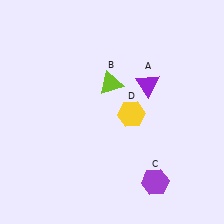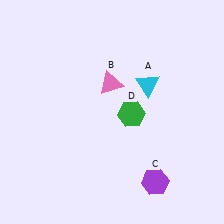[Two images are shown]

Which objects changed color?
A changed from purple to cyan. B changed from lime to pink. D changed from yellow to green.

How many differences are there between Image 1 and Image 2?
There are 3 differences between the two images.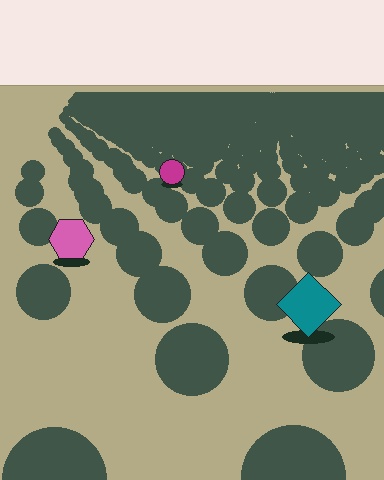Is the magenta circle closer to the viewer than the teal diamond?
No. The teal diamond is closer — you can tell from the texture gradient: the ground texture is coarser near it.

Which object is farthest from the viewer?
The magenta circle is farthest from the viewer. It appears smaller and the ground texture around it is denser.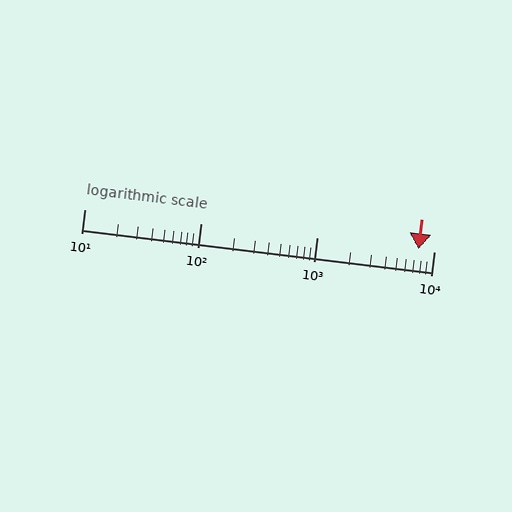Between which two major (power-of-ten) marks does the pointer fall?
The pointer is between 1000 and 10000.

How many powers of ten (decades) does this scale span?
The scale spans 3 decades, from 10 to 10000.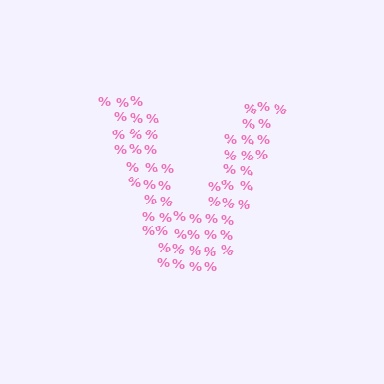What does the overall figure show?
The overall figure shows the letter V.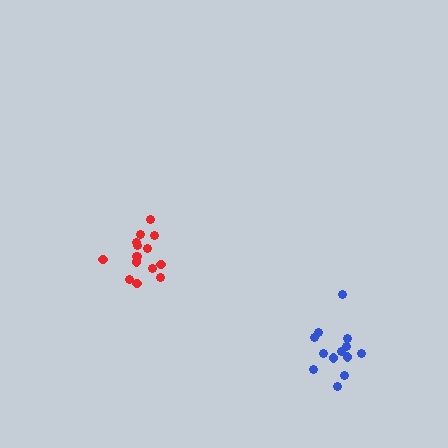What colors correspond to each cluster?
The clusters are colored: blue, red.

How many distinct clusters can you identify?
There are 2 distinct clusters.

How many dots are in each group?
Group 1: 13 dots, Group 2: 15 dots (28 total).